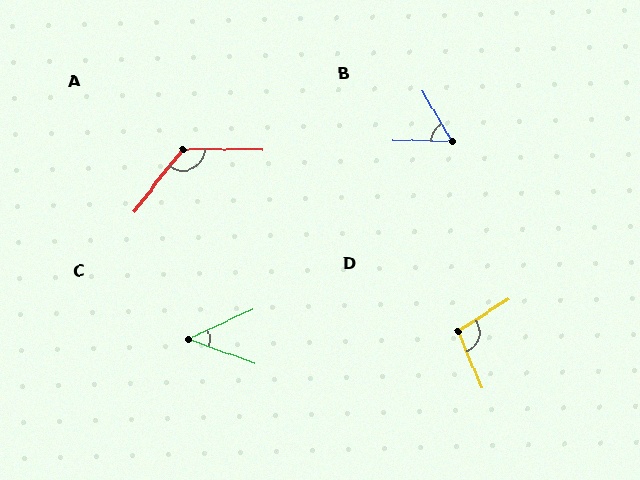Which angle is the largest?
A, at approximately 128 degrees.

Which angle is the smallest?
C, at approximately 45 degrees.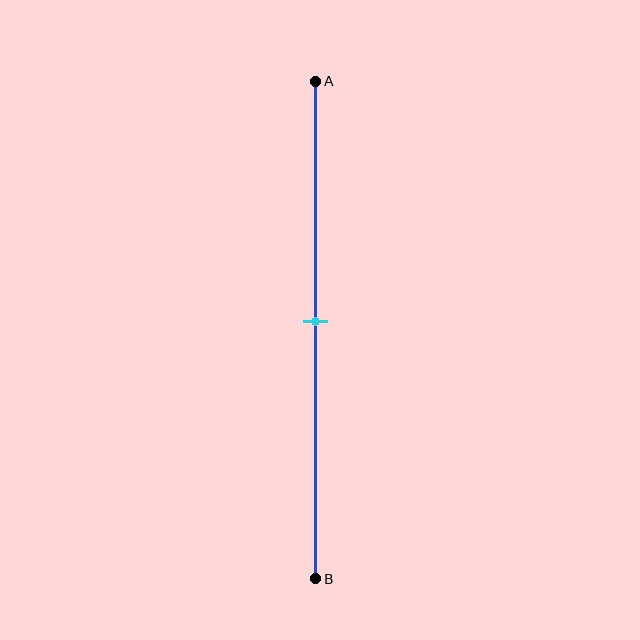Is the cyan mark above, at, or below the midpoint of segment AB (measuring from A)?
The cyan mark is approximately at the midpoint of segment AB.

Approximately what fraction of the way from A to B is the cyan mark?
The cyan mark is approximately 50% of the way from A to B.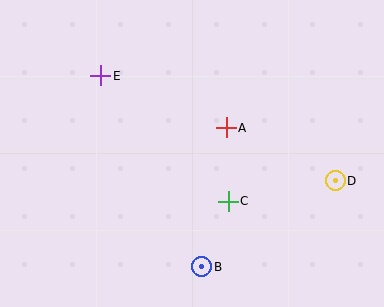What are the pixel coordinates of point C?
Point C is at (228, 201).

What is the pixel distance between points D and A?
The distance between D and A is 121 pixels.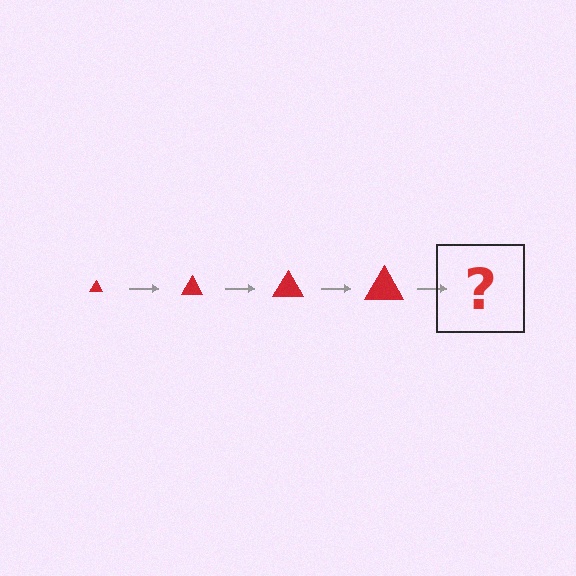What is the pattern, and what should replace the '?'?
The pattern is that the triangle gets progressively larger each step. The '?' should be a red triangle, larger than the previous one.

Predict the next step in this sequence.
The next step is a red triangle, larger than the previous one.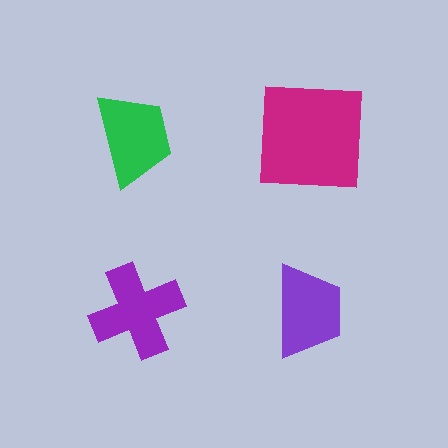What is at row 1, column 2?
A magenta square.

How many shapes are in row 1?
2 shapes.